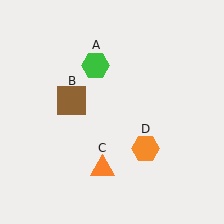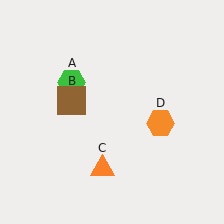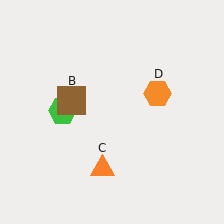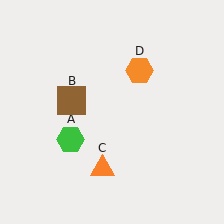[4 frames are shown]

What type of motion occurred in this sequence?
The green hexagon (object A), orange hexagon (object D) rotated counterclockwise around the center of the scene.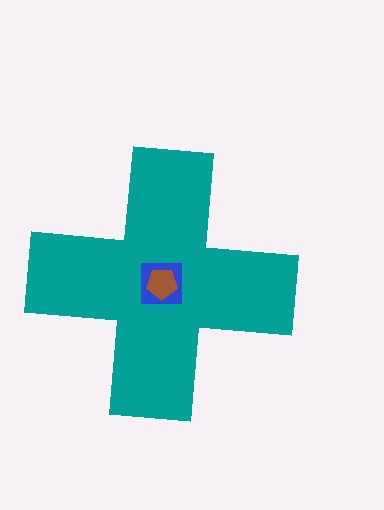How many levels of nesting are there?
3.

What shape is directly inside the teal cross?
The blue square.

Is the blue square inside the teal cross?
Yes.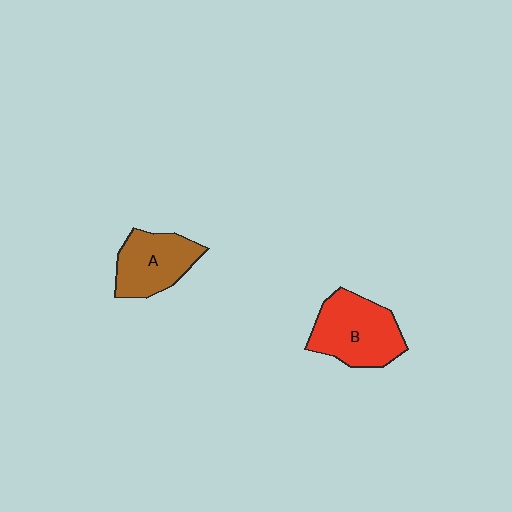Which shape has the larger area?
Shape B (red).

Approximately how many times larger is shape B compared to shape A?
Approximately 1.2 times.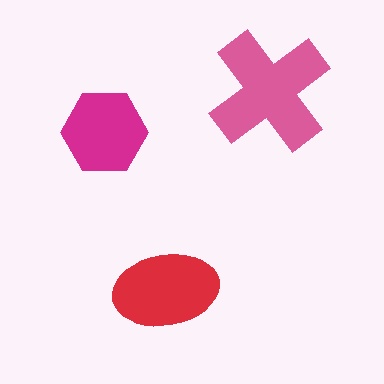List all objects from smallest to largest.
The magenta hexagon, the red ellipse, the pink cross.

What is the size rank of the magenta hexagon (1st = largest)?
3rd.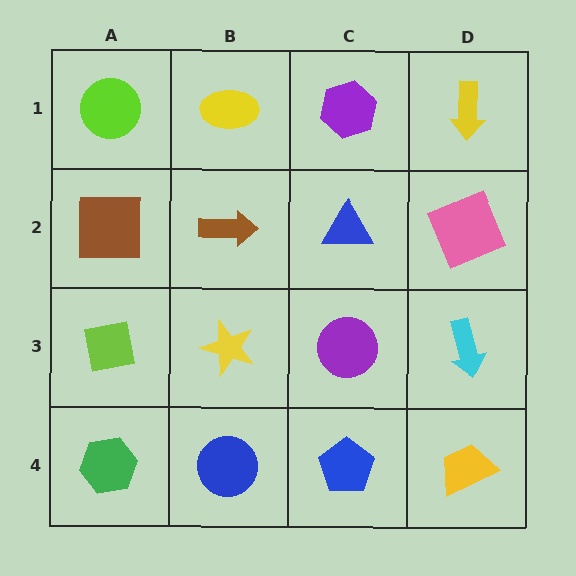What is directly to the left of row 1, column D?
A purple hexagon.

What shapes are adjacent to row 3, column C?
A blue triangle (row 2, column C), a blue pentagon (row 4, column C), a yellow star (row 3, column B), a cyan arrow (row 3, column D).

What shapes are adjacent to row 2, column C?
A purple hexagon (row 1, column C), a purple circle (row 3, column C), a brown arrow (row 2, column B), a pink square (row 2, column D).